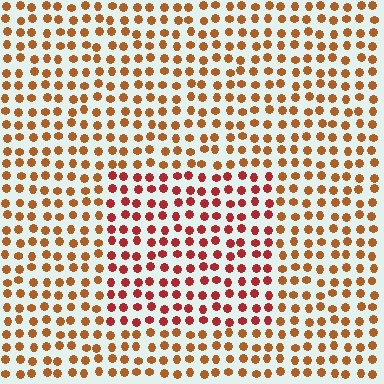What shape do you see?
I see a rectangle.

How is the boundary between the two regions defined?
The boundary is defined purely by a slight shift in hue (about 31 degrees). Spacing, size, and orientation are identical on both sides.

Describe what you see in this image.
The image is filled with small brown elements in a uniform arrangement. A rectangle-shaped region is visible where the elements are tinted to a slightly different hue, forming a subtle color boundary.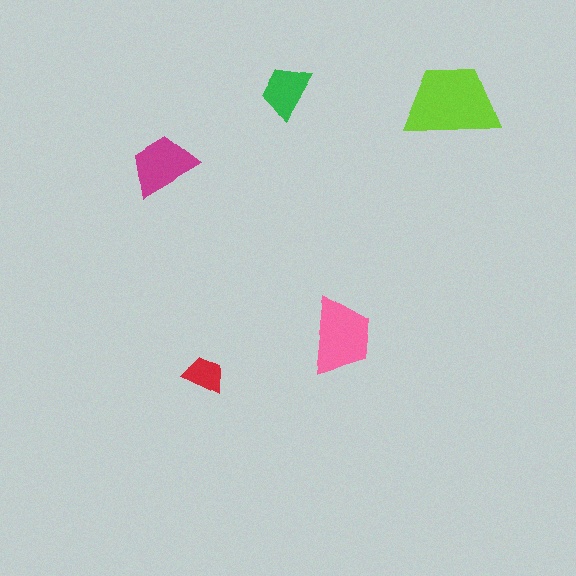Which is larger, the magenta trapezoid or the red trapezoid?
The magenta one.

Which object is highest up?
The green trapezoid is topmost.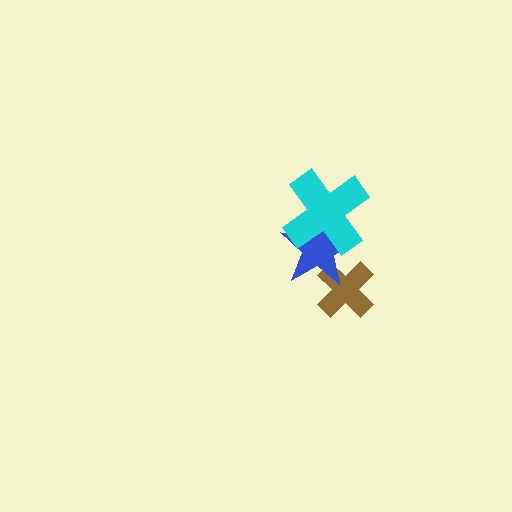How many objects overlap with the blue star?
2 objects overlap with the blue star.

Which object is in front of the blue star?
The cyan cross is in front of the blue star.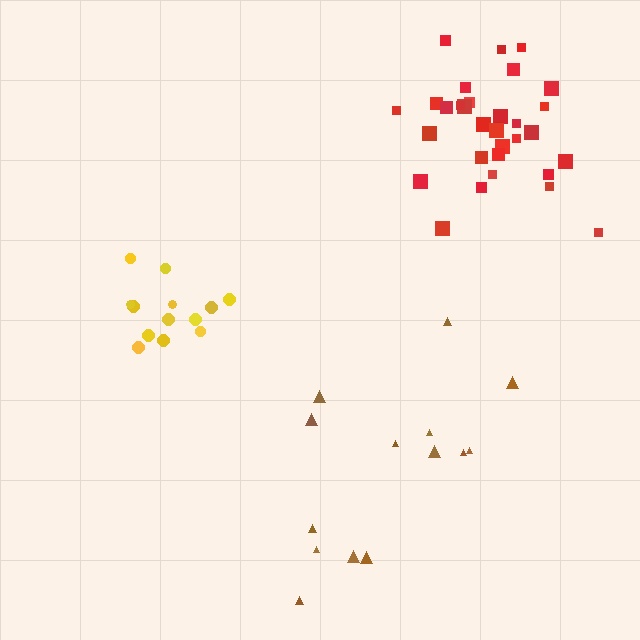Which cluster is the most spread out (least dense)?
Brown.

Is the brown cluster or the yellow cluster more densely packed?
Yellow.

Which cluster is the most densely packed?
Red.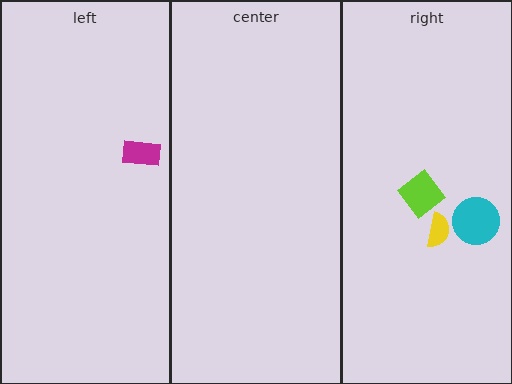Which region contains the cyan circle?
The right region.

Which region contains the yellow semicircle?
The right region.